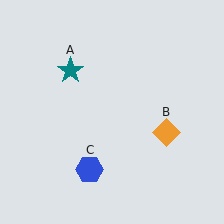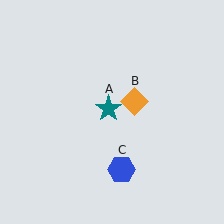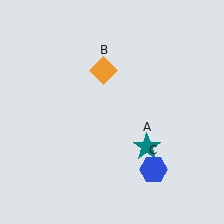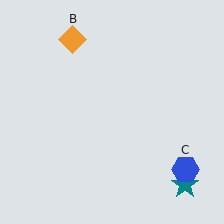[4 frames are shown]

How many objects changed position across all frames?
3 objects changed position: teal star (object A), orange diamond (object B), blue hexagon (object C).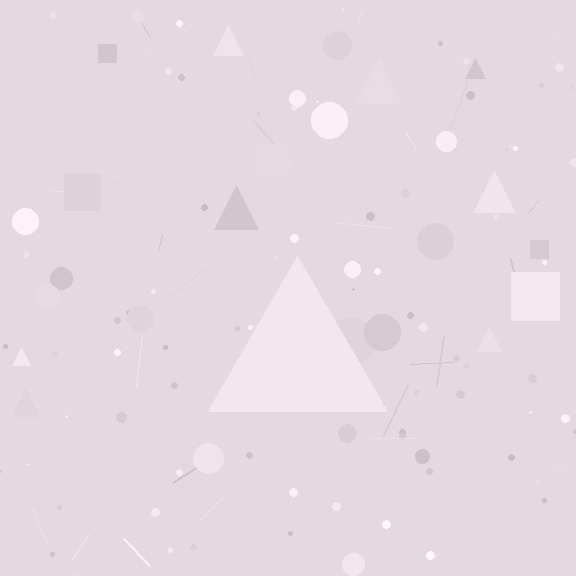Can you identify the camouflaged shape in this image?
The camouflaged shape is a triangle.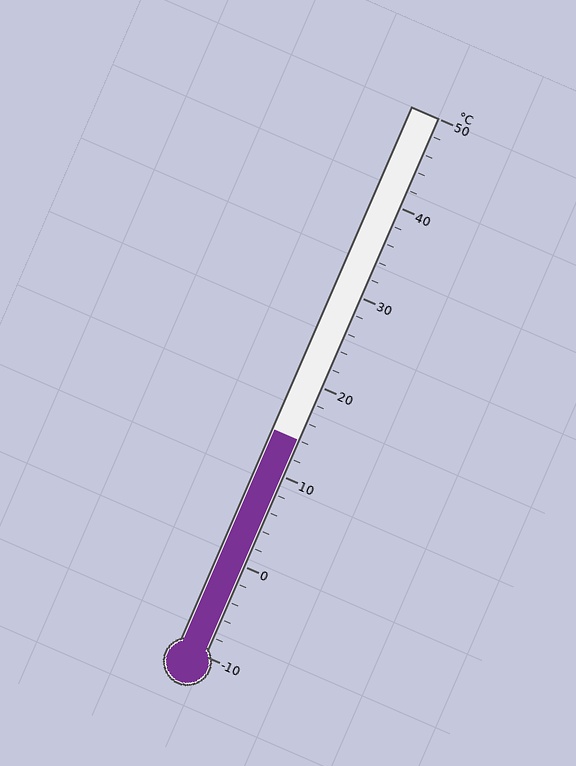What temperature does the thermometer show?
The thermometer shows approximately 14°C.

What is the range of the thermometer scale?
The thermometer scale ranges from -10°C to 50°C.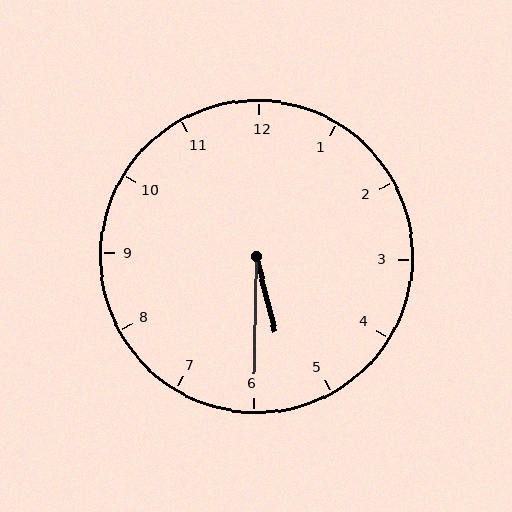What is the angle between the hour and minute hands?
Approximately 15 degrees.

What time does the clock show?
5:30.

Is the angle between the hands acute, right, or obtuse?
It is acute.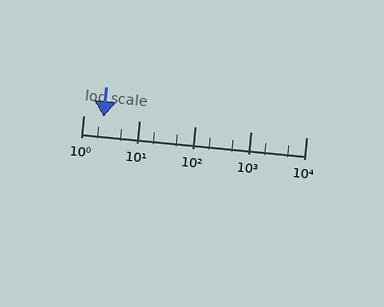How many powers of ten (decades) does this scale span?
The scale spans 4 decades, from 1 to 10000.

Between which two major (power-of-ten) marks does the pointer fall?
The pointer is between 1 and 10.